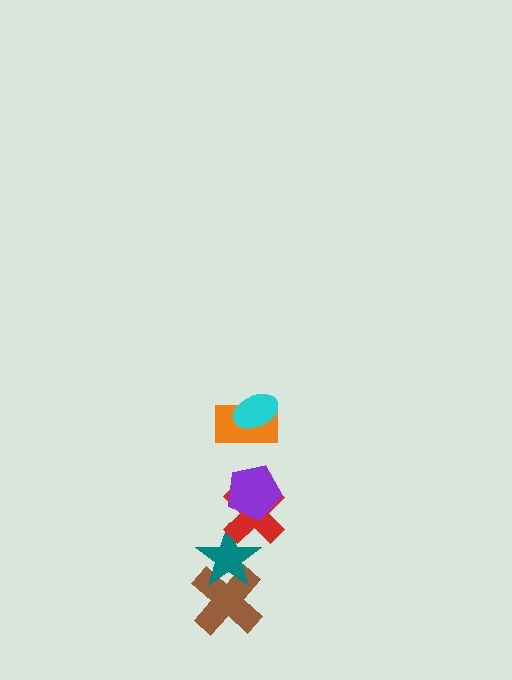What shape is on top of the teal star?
The red cross is on top of the teal star.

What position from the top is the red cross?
The red cross is 4th from the top.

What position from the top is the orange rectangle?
The orange rectangle is 2nd from the top.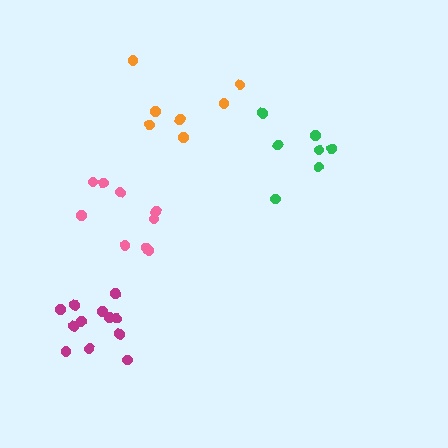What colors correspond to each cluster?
The clusters are colored: green, orange, pink, magenta.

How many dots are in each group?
Group 1: 7 dots, Group 2: 7 dots, Group 3: 9 dots, Group 4: 12 dots (35 total).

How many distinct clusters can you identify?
There are 4 distinct clusters.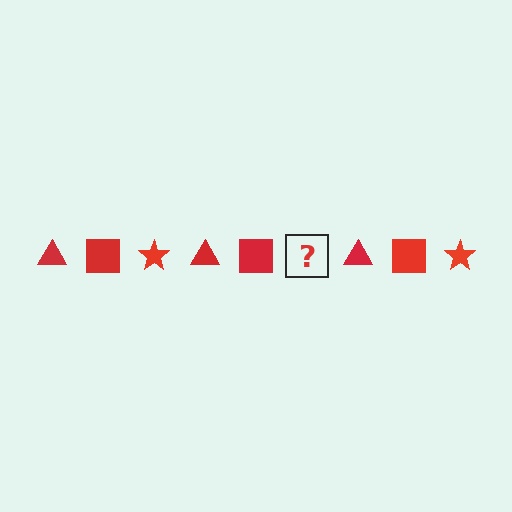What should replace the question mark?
The question mark should be replaced with a red star.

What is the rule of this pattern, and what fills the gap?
The rule is that the pattern cycles through triangle, square, star shapes in red. The gap should be filled with a red star.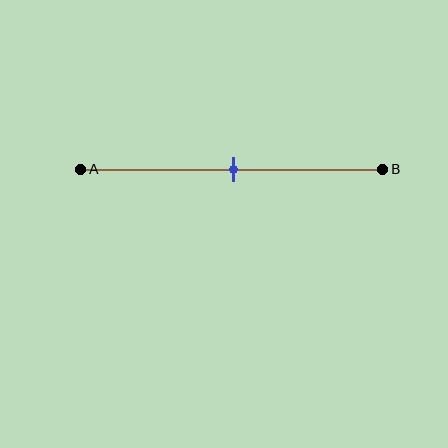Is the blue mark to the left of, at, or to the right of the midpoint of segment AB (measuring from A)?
The blue mark is approximately at the midpoint of segment AB.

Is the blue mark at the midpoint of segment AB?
Yes, the mark is approximately at the midpoint.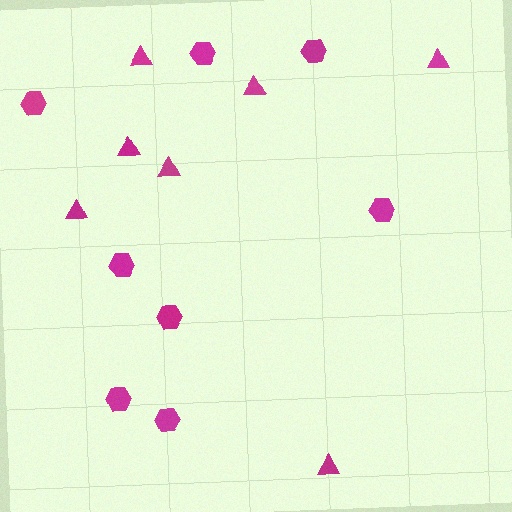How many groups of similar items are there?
There are 2 groups: one group of triangles (7) and one group of hexagons (8).